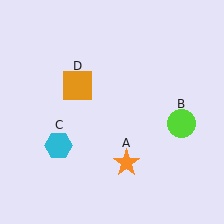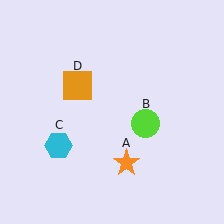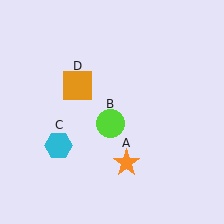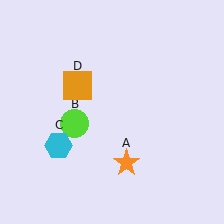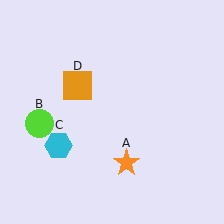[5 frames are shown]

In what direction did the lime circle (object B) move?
The lime circle (object B) moved left.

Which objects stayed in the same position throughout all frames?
Orange star (object A) and cyan hexagon (object C) and orange square (object D) remained stationary.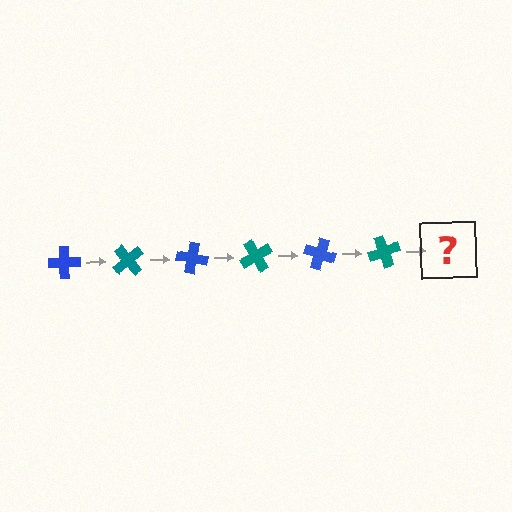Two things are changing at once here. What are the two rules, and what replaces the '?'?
The two rules are that it rotates 50 degrees each step and the color cycles through blue and teal. The '?' should be a blue cross, rotated 300 degrees from the start.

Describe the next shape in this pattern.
It should be a blue cross, rotated 300 degrees from the start.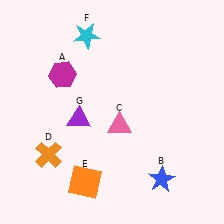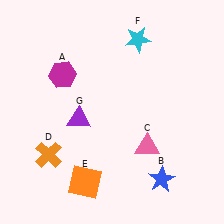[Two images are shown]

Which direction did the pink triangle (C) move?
The pink triangle (C) moved right.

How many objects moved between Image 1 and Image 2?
2 objects moved between the two images.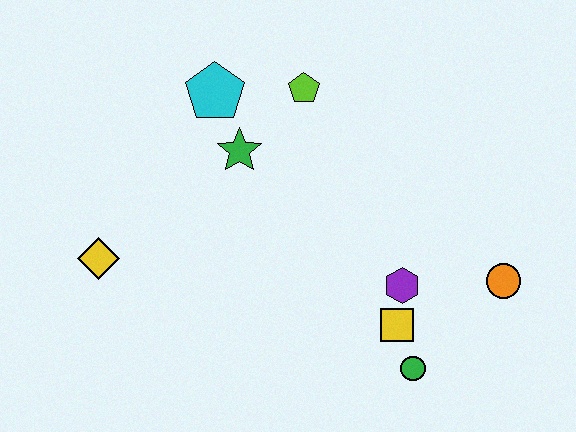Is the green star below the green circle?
No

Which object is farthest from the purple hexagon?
The yellow diamond is farthest from the purple hexagon.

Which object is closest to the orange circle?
The purple hexagon is closest to the orange circle.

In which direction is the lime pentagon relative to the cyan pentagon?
The lime pentagon is to the right of the cyan pentagon.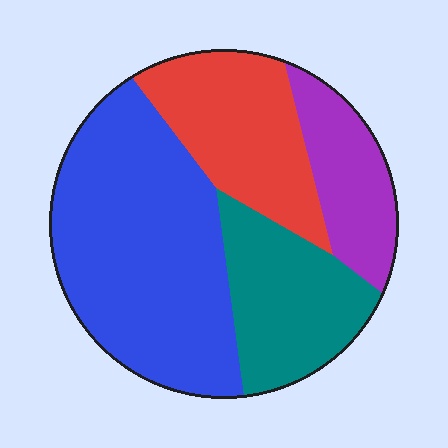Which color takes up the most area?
Blue, at roughly 45%.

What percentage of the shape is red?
Red takes up about one fifth (1/5) of the shape.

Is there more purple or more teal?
Teal.